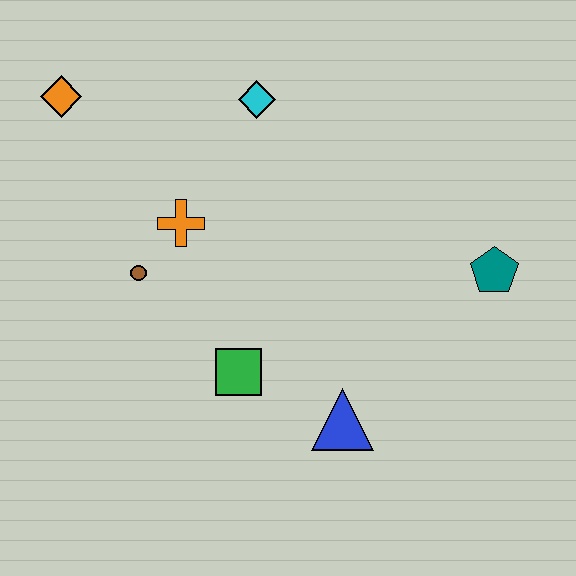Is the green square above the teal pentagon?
No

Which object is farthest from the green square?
The orange diamond is farthest from the green square.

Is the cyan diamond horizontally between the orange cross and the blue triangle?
Yes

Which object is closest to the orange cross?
The brown circle is closest to the orange cross.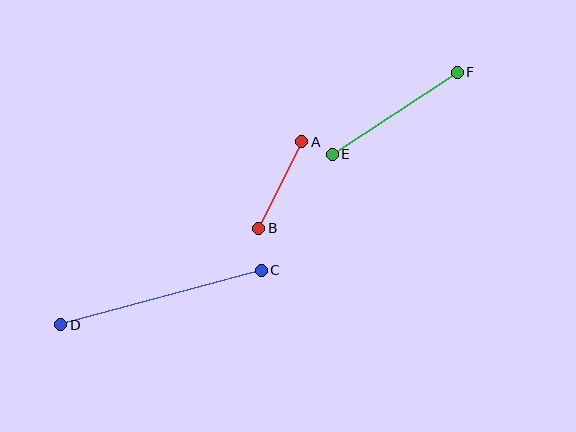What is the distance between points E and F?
The distance is approximately 149 pixels.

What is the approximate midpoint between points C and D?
The midpoint is at approximately (161, 298) pixels.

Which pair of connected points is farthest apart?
Points C and D are farthest apart.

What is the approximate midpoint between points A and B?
The midpoint is at approximately (280, 185) pixels.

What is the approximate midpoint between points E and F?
The midpoint is at approximately (395, 113) pixels.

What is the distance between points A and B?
The distance is approximately 97 pixels.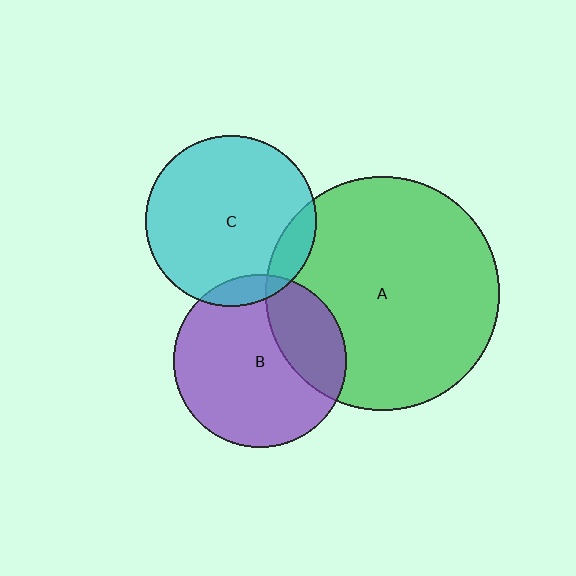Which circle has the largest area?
Circle A (green).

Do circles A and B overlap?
Yes.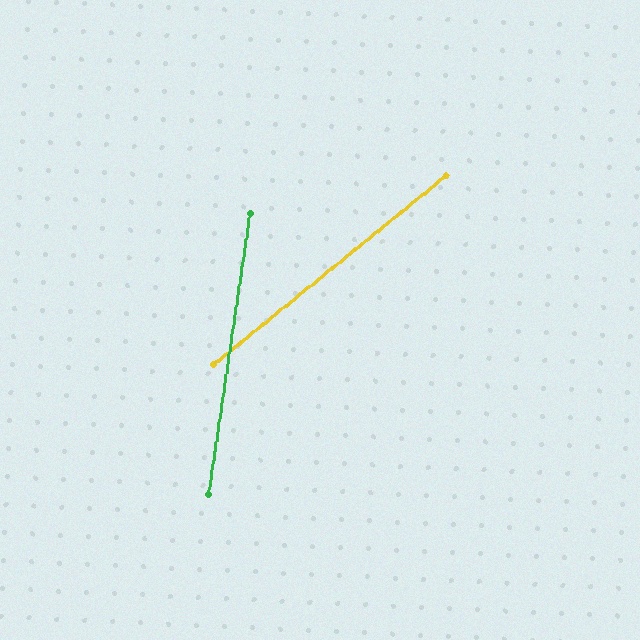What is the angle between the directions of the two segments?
Approximately 43 degrees.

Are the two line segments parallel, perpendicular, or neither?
Neither parallel nor perpendicular — they differ by about 43°.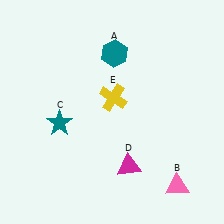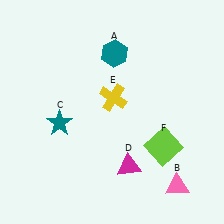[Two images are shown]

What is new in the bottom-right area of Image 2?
A lime square (F) was added in the bottom-right area of Image 2.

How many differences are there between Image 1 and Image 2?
There is 1 difference between the two images.